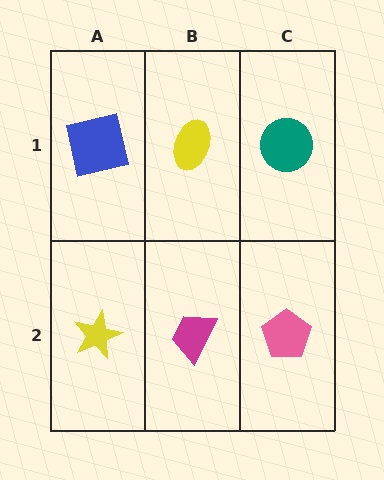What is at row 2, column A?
A yellow star.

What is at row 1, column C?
A teal circle.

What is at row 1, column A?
A blue square.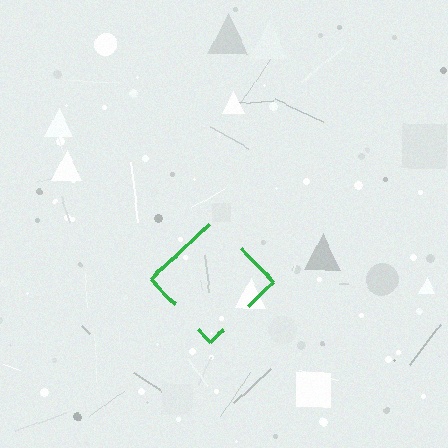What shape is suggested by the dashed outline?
The dashed outline suggests a diamond.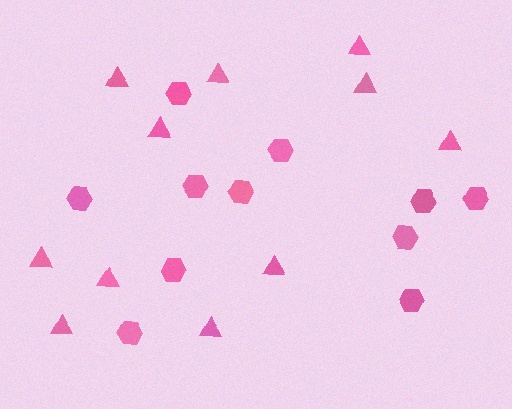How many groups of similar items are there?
There are 2 groups: one group of triangles (11) and one group of hexagons (11).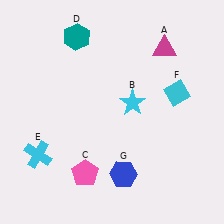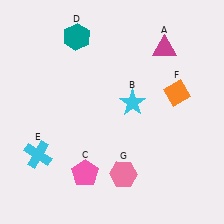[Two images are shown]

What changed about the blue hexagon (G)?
In Image 1, G is blue. In Image 2, it changed to pink.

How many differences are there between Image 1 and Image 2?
There are 2 differences between the two images.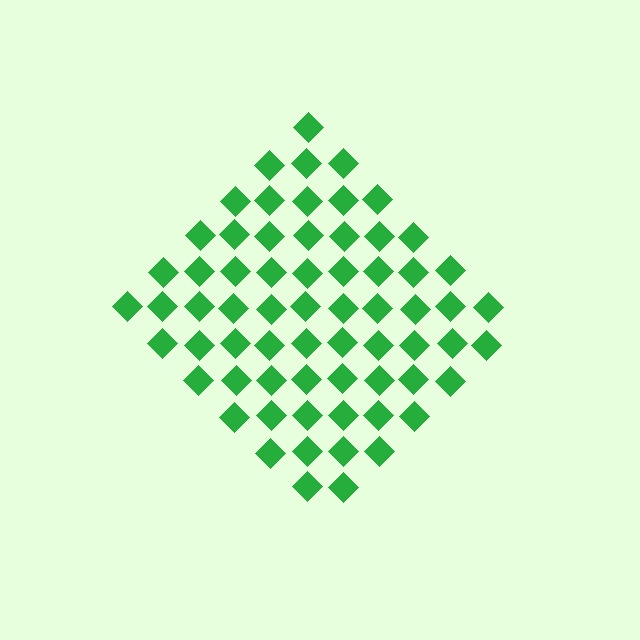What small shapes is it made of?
It is made of small diamonds.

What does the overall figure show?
The overall figure shows a diamond.